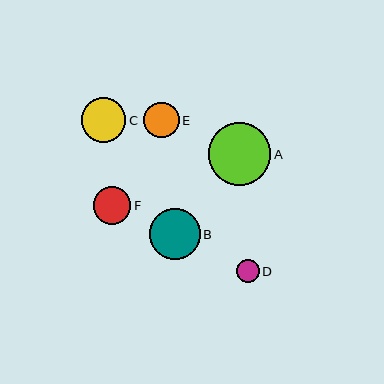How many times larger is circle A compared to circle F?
Circle A is approximately 1.7 times the size of circle F.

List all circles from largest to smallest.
From largest to smallest: A, B, C, F, E, D.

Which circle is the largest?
Circle A is the largest with a size of approximately 63 pixels.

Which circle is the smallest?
Circle D is the smallest with a size of approximately 23 pixels.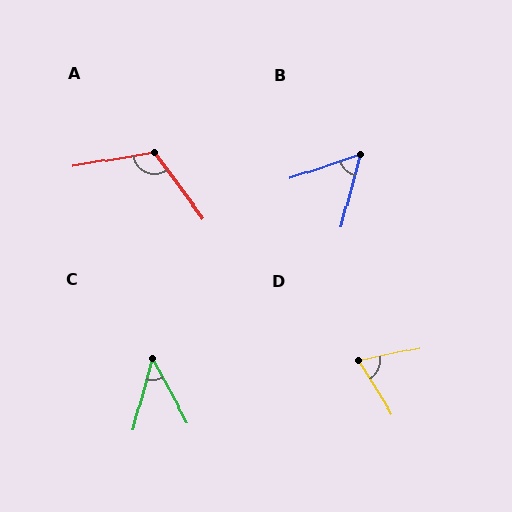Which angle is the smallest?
C, at approximately 43 degrees.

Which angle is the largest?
A, at approximately 116 degrees.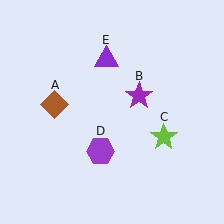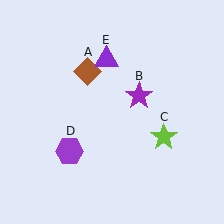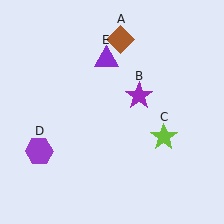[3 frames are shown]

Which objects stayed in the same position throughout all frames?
Purple star (object B) and lime star (object C) and purple triangle (object E) remained stationary.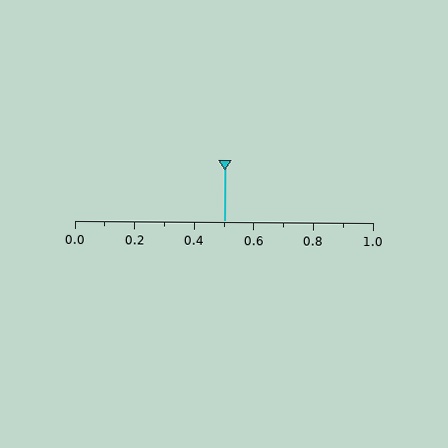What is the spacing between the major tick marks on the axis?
The major ticks are spaced 0.2 apart.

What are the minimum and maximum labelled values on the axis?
The axis runs from 0.0 to 1.0.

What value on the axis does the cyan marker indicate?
The marker indicates approximately 0.5.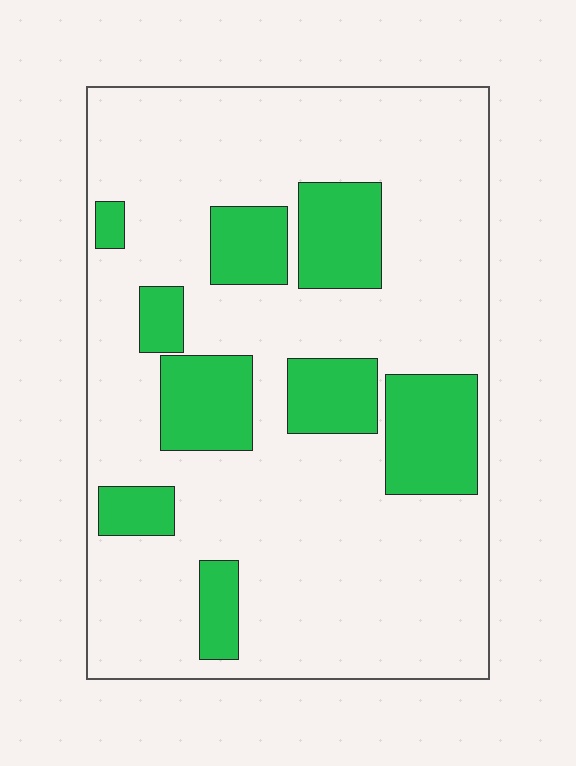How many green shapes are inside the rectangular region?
9.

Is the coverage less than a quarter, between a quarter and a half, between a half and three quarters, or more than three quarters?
Less than a quarter.